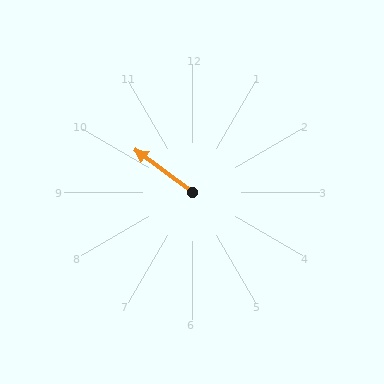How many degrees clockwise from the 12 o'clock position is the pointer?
Approximately 307 degrees.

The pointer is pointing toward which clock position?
Roughly 10 o'clock.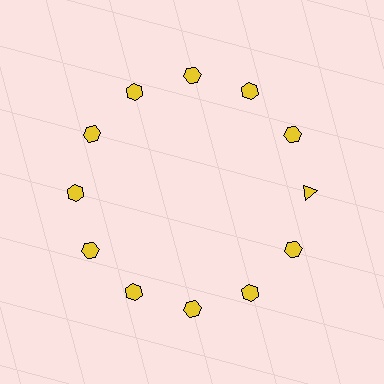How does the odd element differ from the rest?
It has a different shape: triangle instead of hexagon.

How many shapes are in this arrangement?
There are 12 shapes arranged in a ring pattern.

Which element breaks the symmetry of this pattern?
The yellow triangle at roughly the 3 o'clock position breaks the symmetry. All other shapes are yellow hexagons.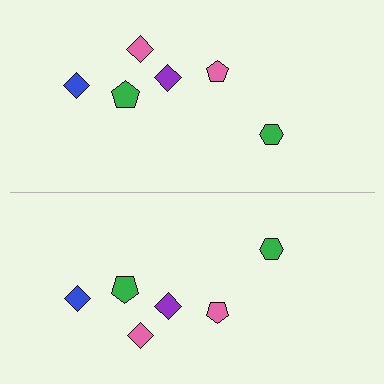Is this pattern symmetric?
Yes, this pattern has bilateral (reflection) symmetry.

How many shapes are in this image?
There are 12 shapes in this image.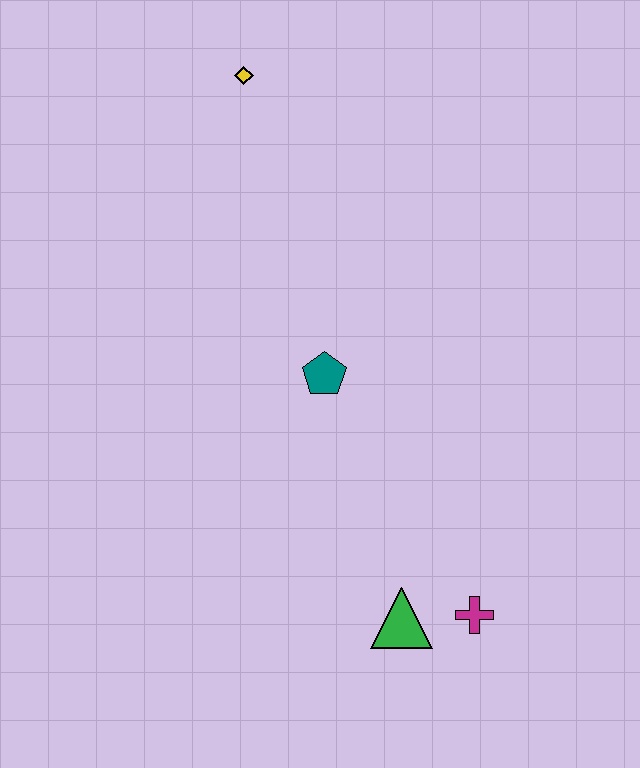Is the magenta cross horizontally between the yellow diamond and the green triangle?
No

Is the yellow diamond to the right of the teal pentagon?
No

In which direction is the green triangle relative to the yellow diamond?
The green triangle is below the yellow diamond.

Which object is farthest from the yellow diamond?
The magenta cross is farthest from the yellow diamond.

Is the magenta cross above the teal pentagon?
No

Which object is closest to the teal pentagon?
The green triangle is closest to the teal pentagon.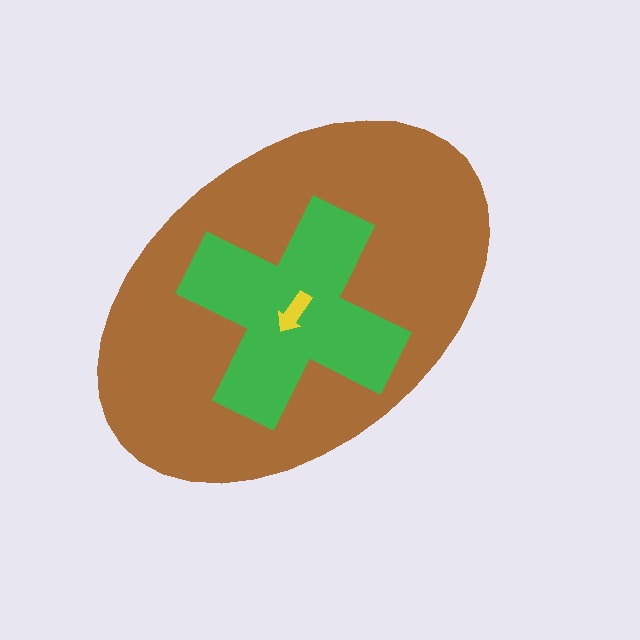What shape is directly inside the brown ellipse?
The green cross.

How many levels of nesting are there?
3.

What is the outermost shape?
The brown ellipse.